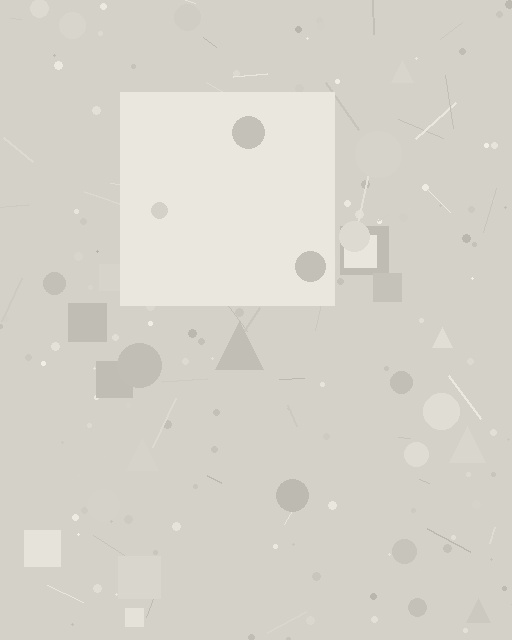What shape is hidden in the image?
A square is hidden in the image.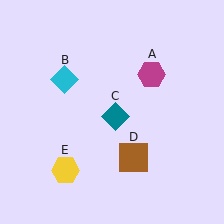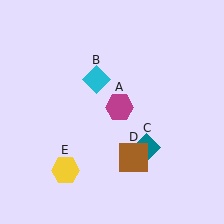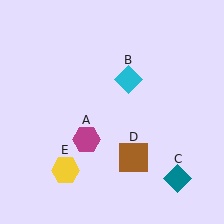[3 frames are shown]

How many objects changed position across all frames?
3 objects changed position: magenta hexagon (object A), cyan diamond (object B), teal diamond (object C).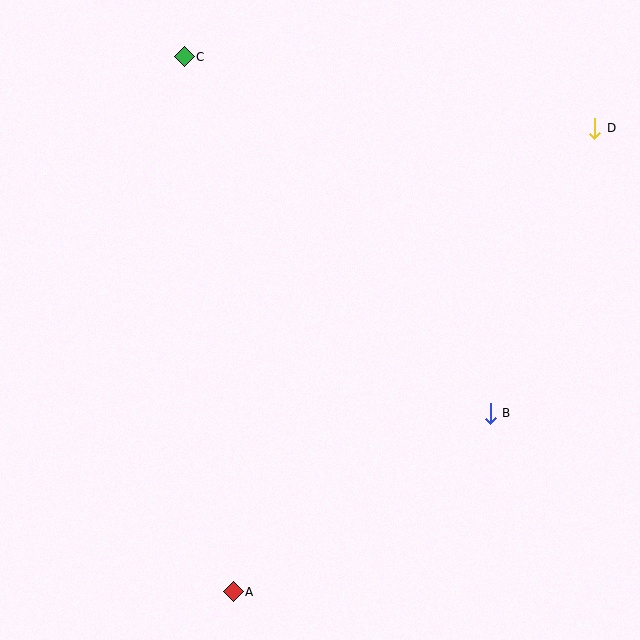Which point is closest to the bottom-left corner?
Point A is closest to the bottom-left corner.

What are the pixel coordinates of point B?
Point B is at (490, 413).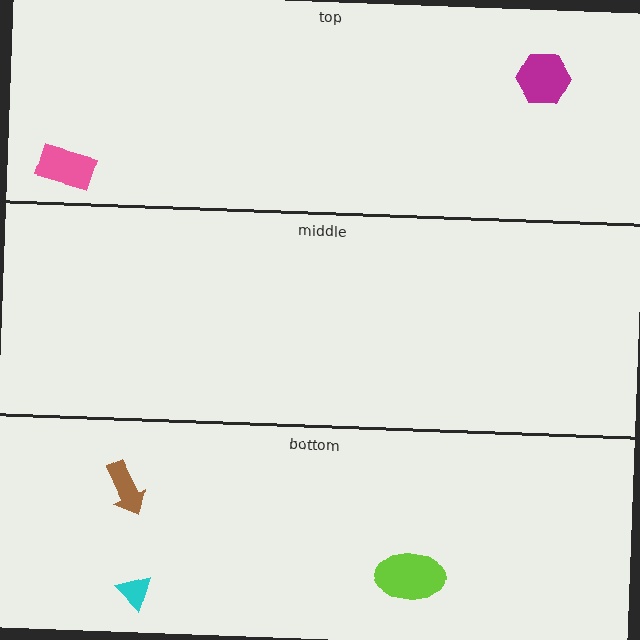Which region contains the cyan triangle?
The bottom region.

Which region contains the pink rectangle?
The top region.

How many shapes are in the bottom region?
3.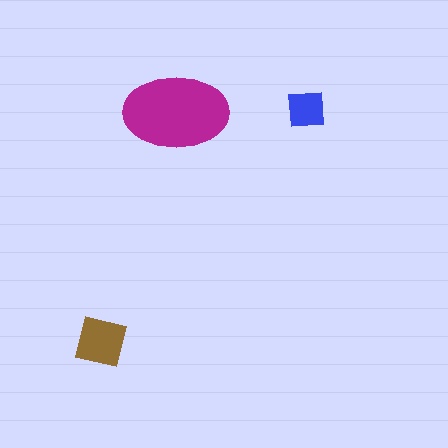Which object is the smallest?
The blue square.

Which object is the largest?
The magenta ellipse.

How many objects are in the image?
There are 3 objects in the image.